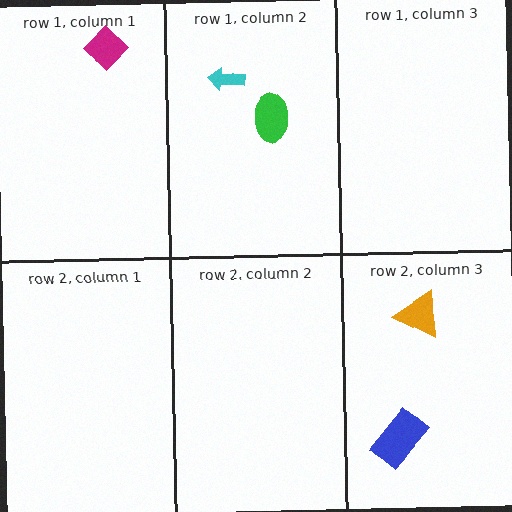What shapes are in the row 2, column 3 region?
The blue rectangle, the orange triangle.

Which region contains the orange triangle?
The row 2, column 3 region.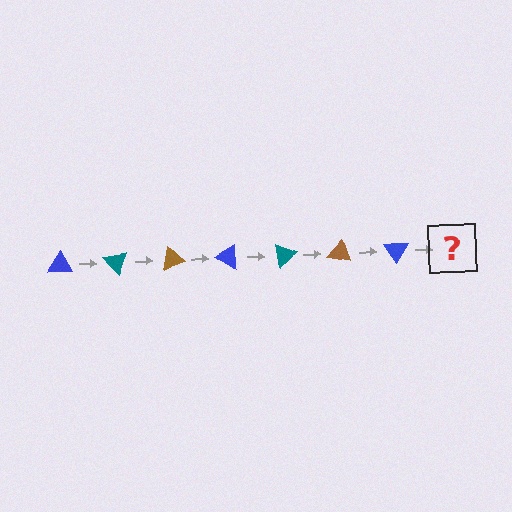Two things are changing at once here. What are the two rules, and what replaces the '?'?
The two rules are that it rotates 50 degrees each step and the color cycles through blue, teal, and brown. The '?' should be a teal triangle, rotated 350 degrees from the start.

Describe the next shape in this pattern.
It should be a teal triangle, rotated 350 degrees from the start.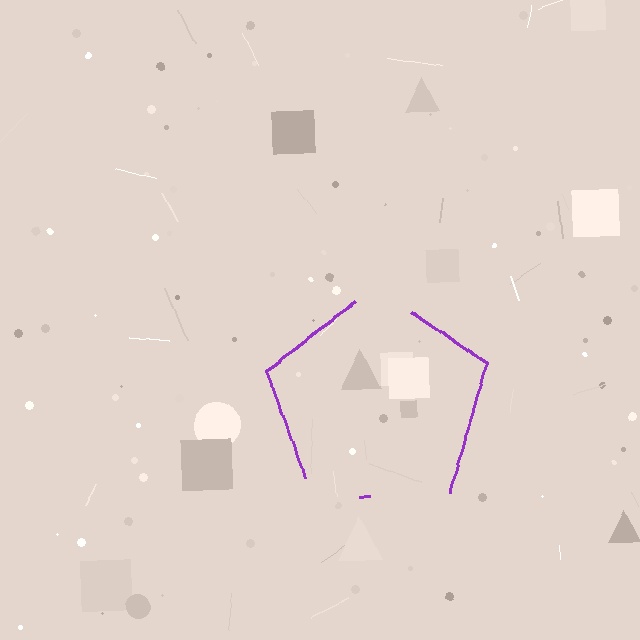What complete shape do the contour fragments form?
The contour fragments form a pentagon.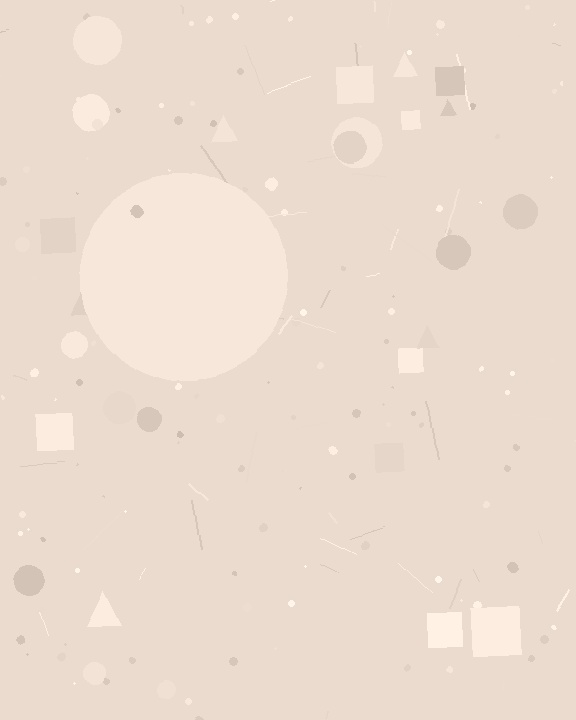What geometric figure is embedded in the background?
A circle is embedded in the background.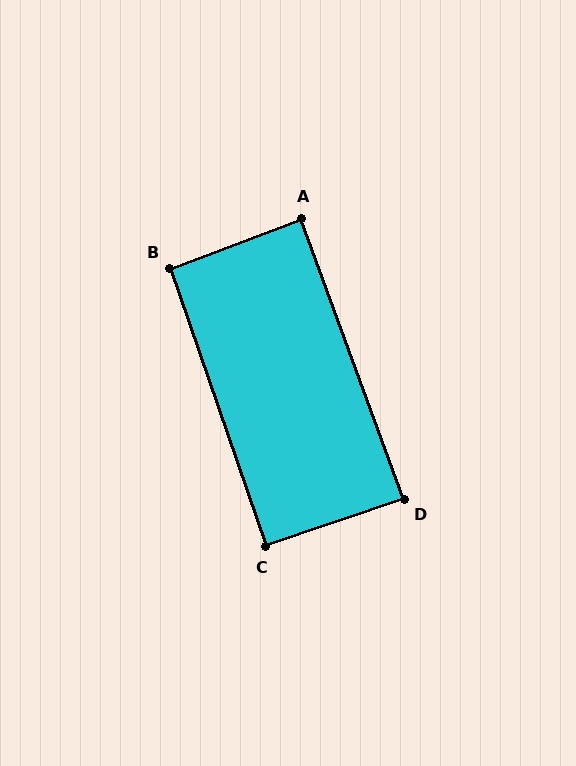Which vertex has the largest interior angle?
B, at approximately 92 degrees.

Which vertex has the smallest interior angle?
D, at approximately 88 degrees.